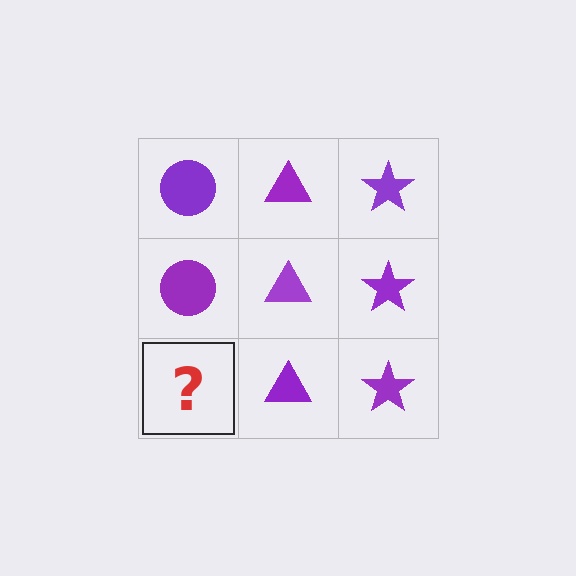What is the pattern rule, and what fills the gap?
The rule is that each column has a consistent shape. The gap should be filled with a purple circle.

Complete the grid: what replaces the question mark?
The question mark should be replaced with a purple circle.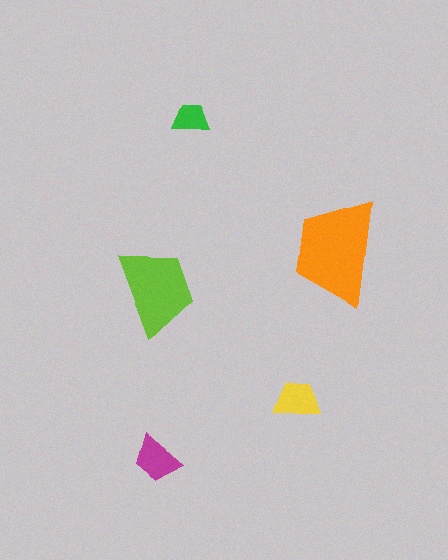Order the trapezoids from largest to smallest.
the orange one, the lime one, the magenta one, the yellow one, the green one.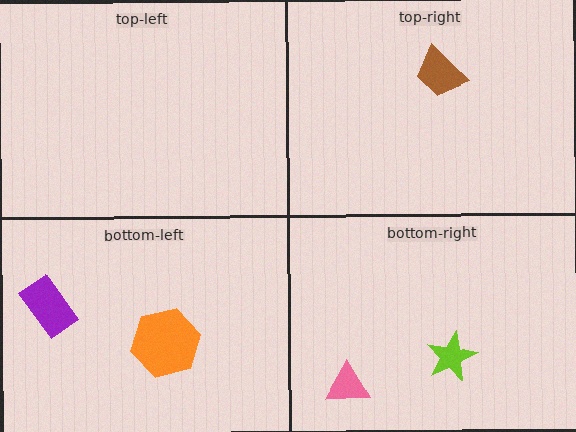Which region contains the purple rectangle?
The bottom-left region.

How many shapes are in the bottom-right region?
2.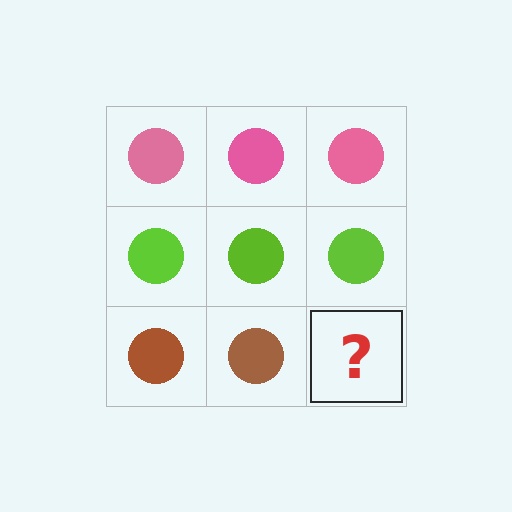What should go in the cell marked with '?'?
The missing cell should contain a brown circle.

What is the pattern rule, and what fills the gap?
The rule is that each row has a consistent color. The gap should be filled with a brown circle.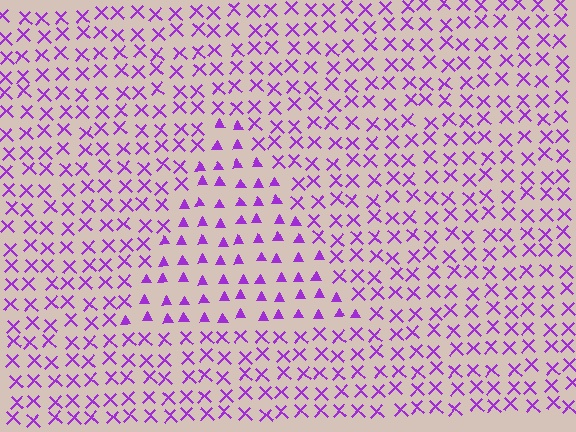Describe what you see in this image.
The image is filled with small purple elements arranged in a uniform grid. A triangle-shaped region contains triangles, while the surrounding area contains X marks. The boundary is defined purely by the change in element shape.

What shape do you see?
I see a triangle.